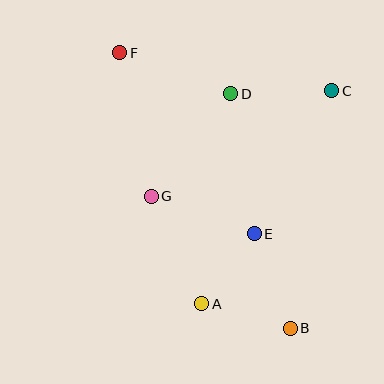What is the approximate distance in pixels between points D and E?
The distance between D and E is approximately 141 pixels.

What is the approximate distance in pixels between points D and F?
The distance between D and F is approximately 118 pixels.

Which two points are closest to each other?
Points A and E are closest to each other.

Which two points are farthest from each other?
Points B and F are farthest from each other.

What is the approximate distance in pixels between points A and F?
The distance between A and F is approximately 264 pixels.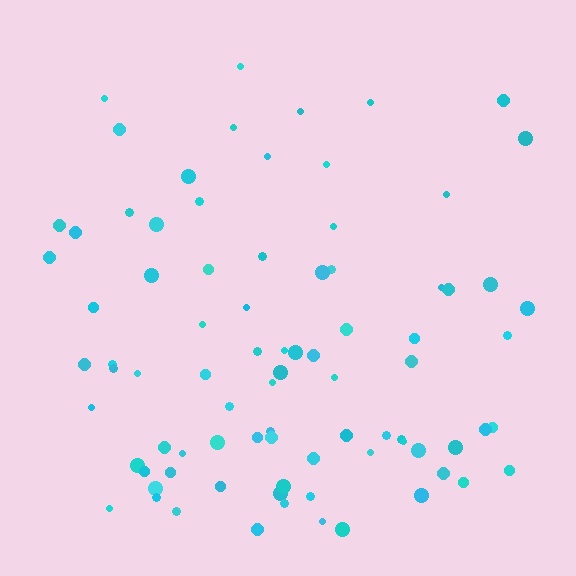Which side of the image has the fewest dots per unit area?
The top.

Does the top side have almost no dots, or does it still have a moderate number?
Still a moderate number, just noticeably fewer than the bottom.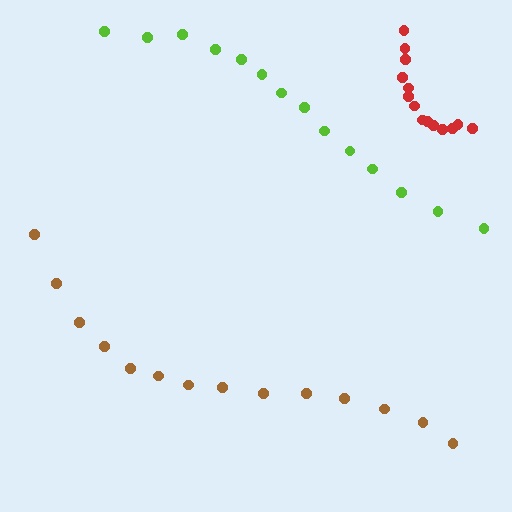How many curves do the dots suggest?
There are 3 distinct paths.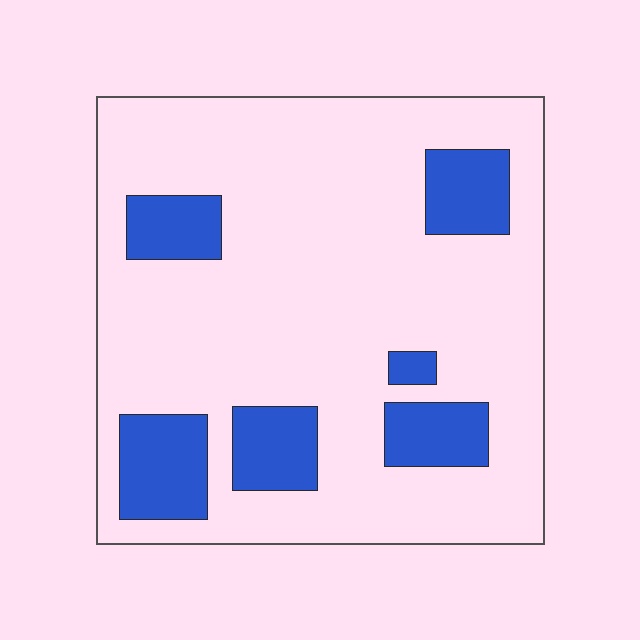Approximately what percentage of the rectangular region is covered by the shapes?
Approximately 20%.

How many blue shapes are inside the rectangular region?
6.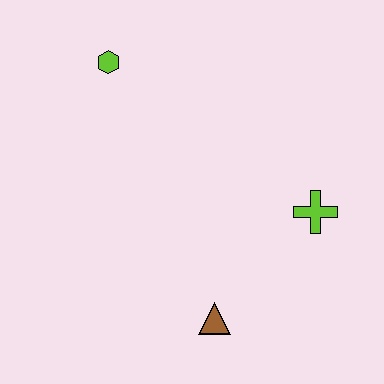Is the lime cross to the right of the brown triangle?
Yes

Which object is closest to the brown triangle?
The lime cross is closest to the brown triangle.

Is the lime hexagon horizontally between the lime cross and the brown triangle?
No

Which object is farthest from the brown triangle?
The lime hexagon is farthest from the brown triangle.